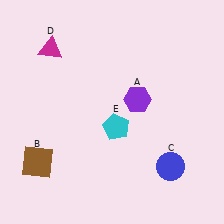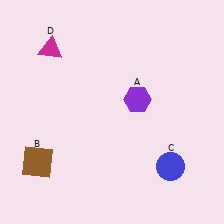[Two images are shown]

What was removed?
The cyan pentagon (E) was removed in Image 2.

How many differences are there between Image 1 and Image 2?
There is 1 difference between the two images.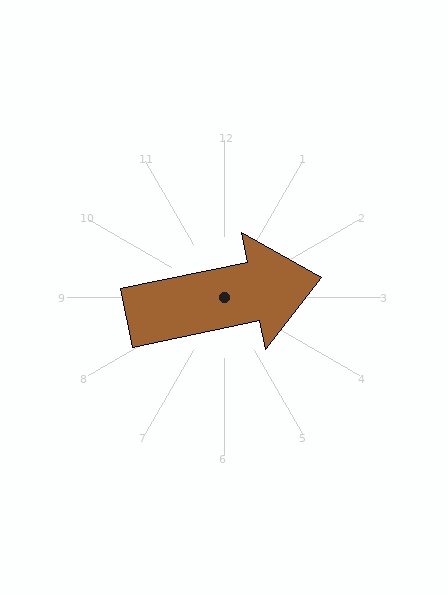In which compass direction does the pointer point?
East.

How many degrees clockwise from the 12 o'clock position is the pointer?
Approximately 78 degrees.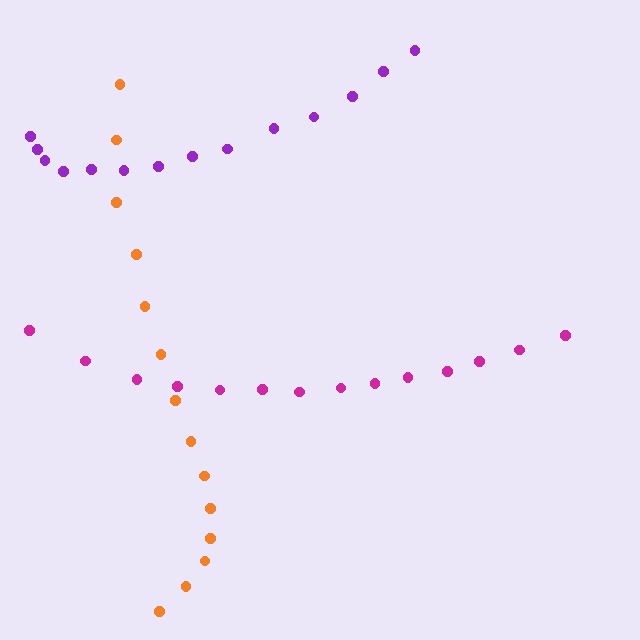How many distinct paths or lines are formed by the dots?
There are 3 distinct paths.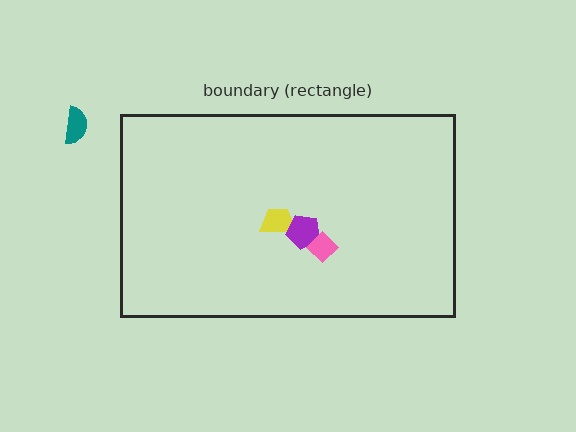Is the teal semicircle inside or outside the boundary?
Outside.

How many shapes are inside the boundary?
3 inside, 1 outside.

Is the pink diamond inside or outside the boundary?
Inside.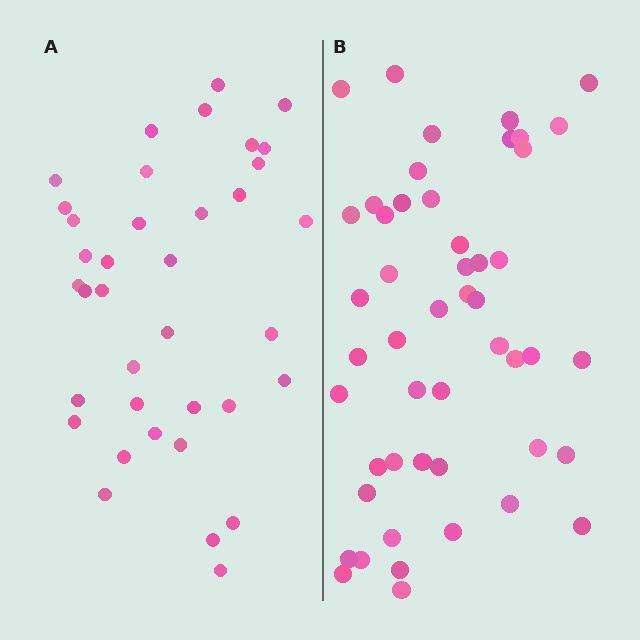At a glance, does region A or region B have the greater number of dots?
Region B (the right region) has more dots.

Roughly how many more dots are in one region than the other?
Region B has roughly 12 or so more dots than region A.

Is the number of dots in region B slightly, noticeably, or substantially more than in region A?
Region B has noticeably more, but not dramatically so. The ratio is roughly 1.3 to 1.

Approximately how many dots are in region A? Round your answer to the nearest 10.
About 40 dots. (The exact count is 37, which rounds to 40.)